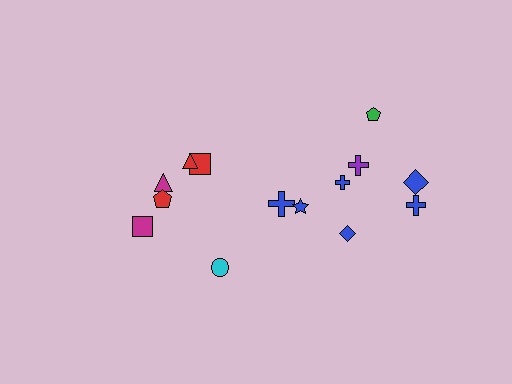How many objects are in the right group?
There are 8 objects.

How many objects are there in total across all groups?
There are 14 objects.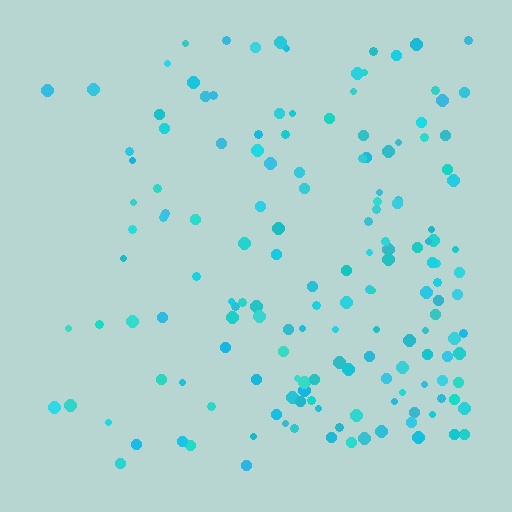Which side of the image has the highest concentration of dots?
The right.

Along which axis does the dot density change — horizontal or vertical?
Horizontal.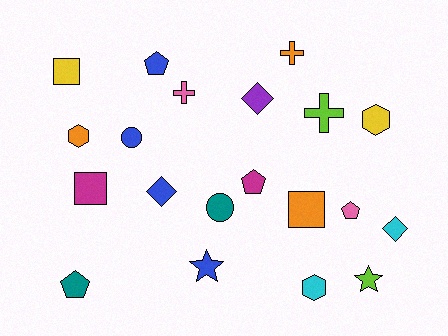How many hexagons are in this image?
There are 3 hexagons.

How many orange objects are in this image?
There are 3 orange objects.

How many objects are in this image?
There are 20 objects.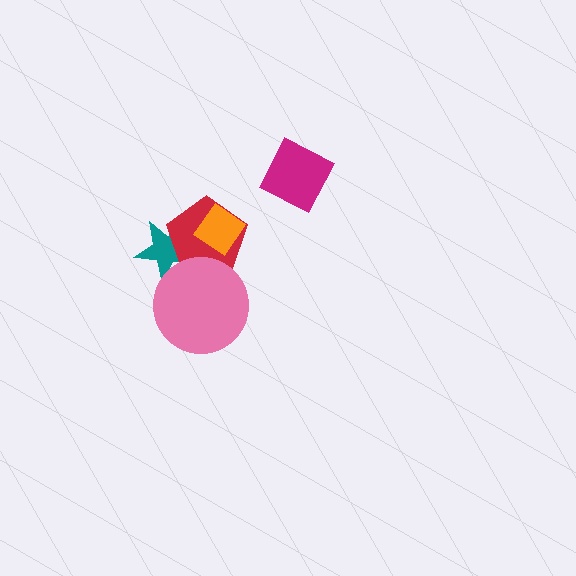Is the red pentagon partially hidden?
Yes, it is partially covered by another shape.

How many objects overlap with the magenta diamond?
0 objects overlap with the magenta diamond.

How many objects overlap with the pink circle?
2 objects overlap with the pink circle.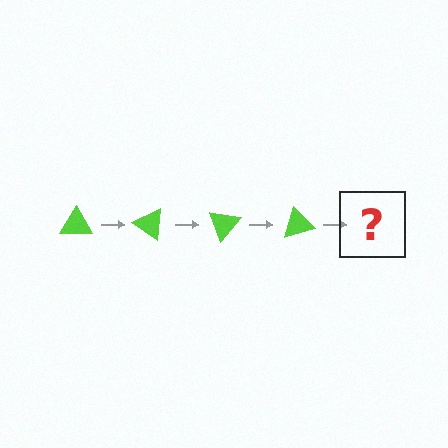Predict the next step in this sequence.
The next step is a lime triangle rotated 140 degrees.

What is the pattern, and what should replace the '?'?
The pattern is that the triangle rotates 35 degrees each step. The '?' should be a lime triangle rotated 140 degrees.